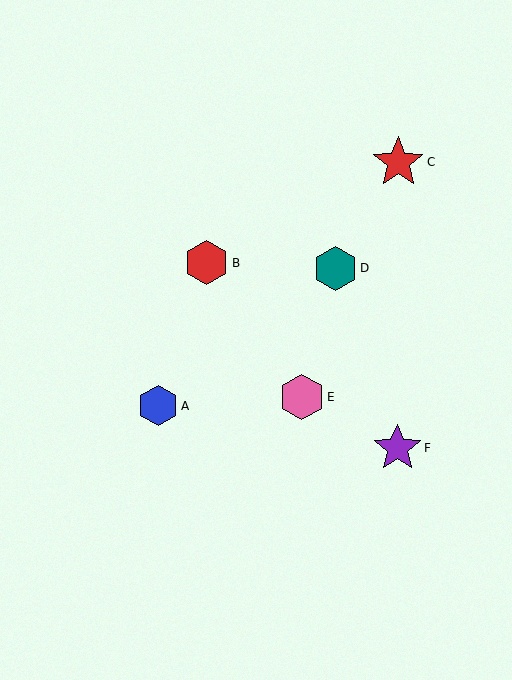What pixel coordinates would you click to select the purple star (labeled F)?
Click at (397, 448) to select the purple star F.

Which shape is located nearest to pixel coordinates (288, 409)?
The pink hexagon (labeled E) at (302, 397) is nearest to that location.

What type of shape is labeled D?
Shape D is a teal hexagon.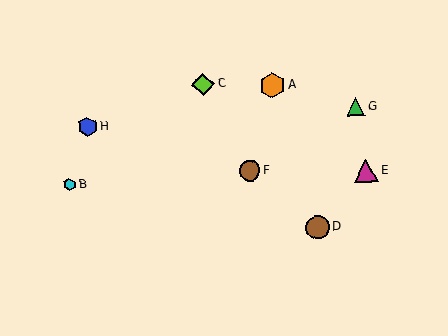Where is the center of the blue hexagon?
The center of the blue hexagon is at (88, 127).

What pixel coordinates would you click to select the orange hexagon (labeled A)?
Click at (272, 86) to select the orange hexagon A.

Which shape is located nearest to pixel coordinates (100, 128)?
The blue hexagon (labeled H) at (88, 127) is nearest to that location.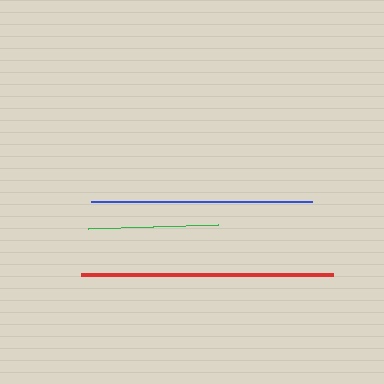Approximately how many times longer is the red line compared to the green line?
The red line is approximately 1.9 times the length of the green line.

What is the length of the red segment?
The red segment is approximately 252 pixels long.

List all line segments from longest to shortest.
From longest to shortest: red, blue, green.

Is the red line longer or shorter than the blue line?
The red line is longer than the blue line.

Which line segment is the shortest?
The green line is the shortest at approximately 130 pixels.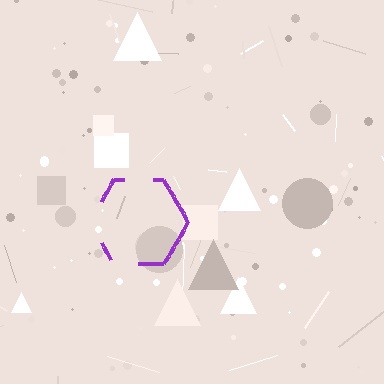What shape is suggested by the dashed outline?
The dashed outline suggests a hexagon.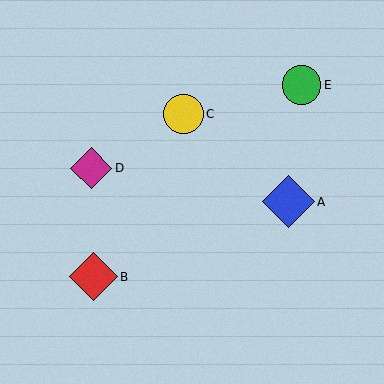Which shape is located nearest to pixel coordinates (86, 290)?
The red diamond (labeled B) at (93, 277) is nearest to that location.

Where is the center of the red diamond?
The center of the red diamond is at (93, 277).